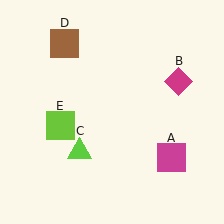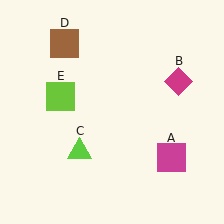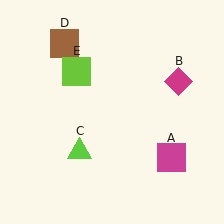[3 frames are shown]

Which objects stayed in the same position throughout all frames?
Magenta square (object A) and magenta diamond (object B) and lime triangle (object C) and brown square (object D) remained stationary.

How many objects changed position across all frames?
1 object changed position: lime square (object E).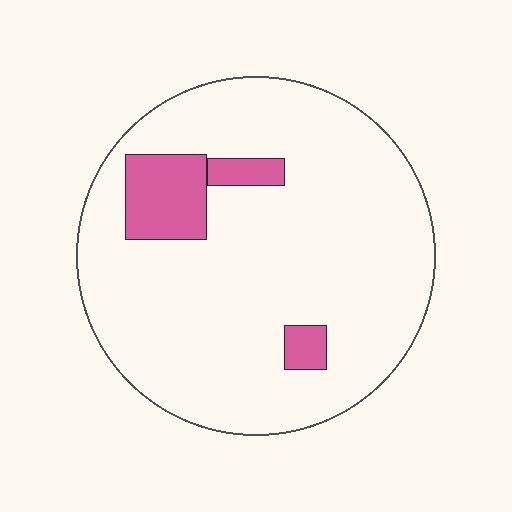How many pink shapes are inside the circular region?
3.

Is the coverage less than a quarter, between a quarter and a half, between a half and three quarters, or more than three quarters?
Less than a quarter.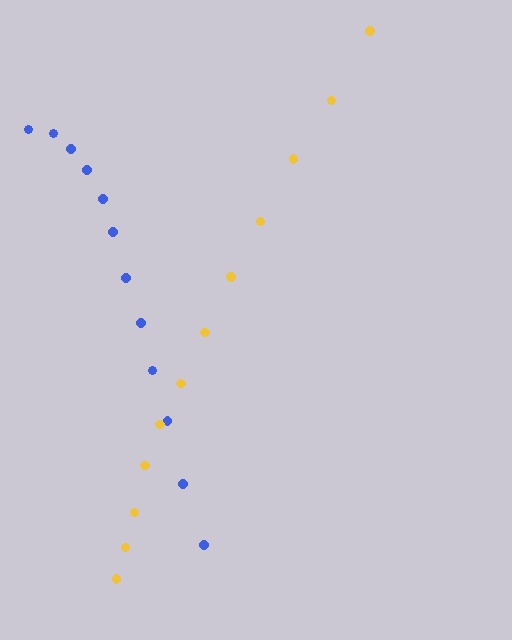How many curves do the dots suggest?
There are 2 distinct paths.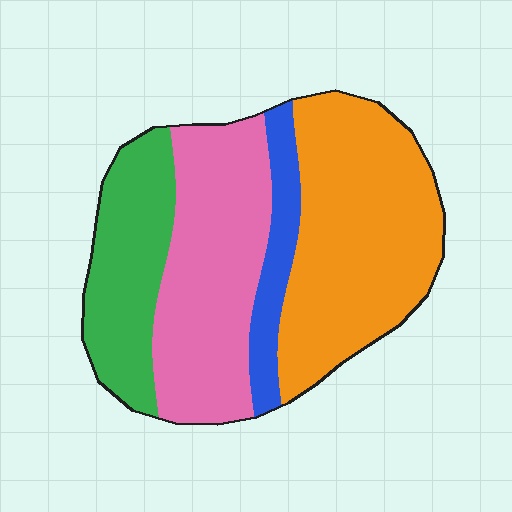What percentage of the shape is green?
Green takes up about one fifth (1/5) of the shape.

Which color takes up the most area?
Orange, at roughly 40%.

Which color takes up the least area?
Blue, at roughly 10%.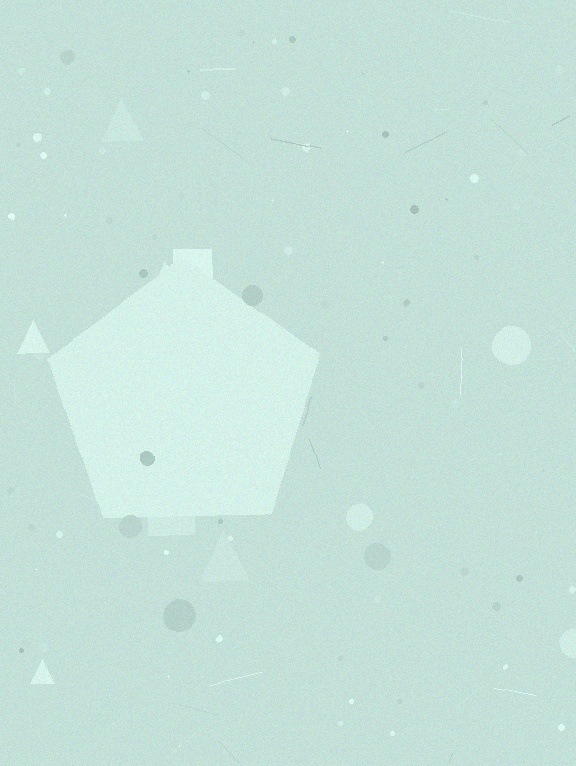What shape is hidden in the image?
A pentagon is hidden in the image.